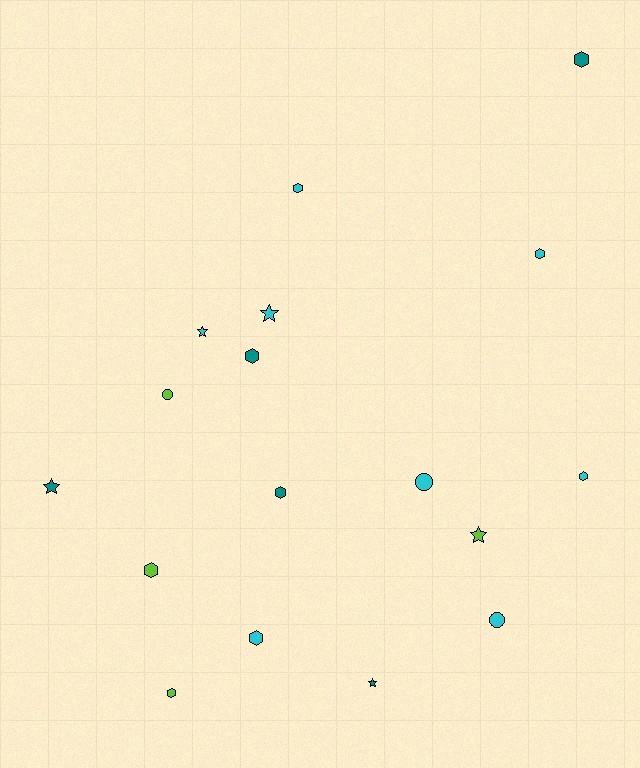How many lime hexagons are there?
There are 2 lime hexagons.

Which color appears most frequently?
Cyan, with 8 objects.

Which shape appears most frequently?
Hexagon, with 9 objects.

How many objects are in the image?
There are 17 objects.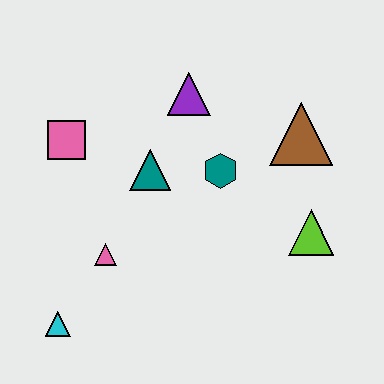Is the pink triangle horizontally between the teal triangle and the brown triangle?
No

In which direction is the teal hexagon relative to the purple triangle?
The teal hexagon is below the purple triangle.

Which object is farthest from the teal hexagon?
The cyan triangle is farthest from the teal hexagon.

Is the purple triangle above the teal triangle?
Yes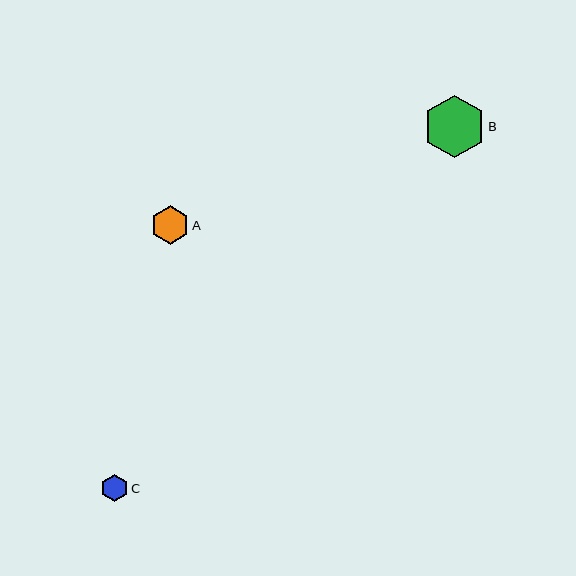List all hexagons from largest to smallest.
From largest to smallest: B, A, C.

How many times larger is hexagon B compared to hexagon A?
Hexagon B is approximately 1.6 times the size of hexagon A.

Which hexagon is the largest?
Hexagon B is the largest with a size of approximately 62 pixels.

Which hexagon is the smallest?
Hexagon C is the smallest with a size of approximately 27 pixels.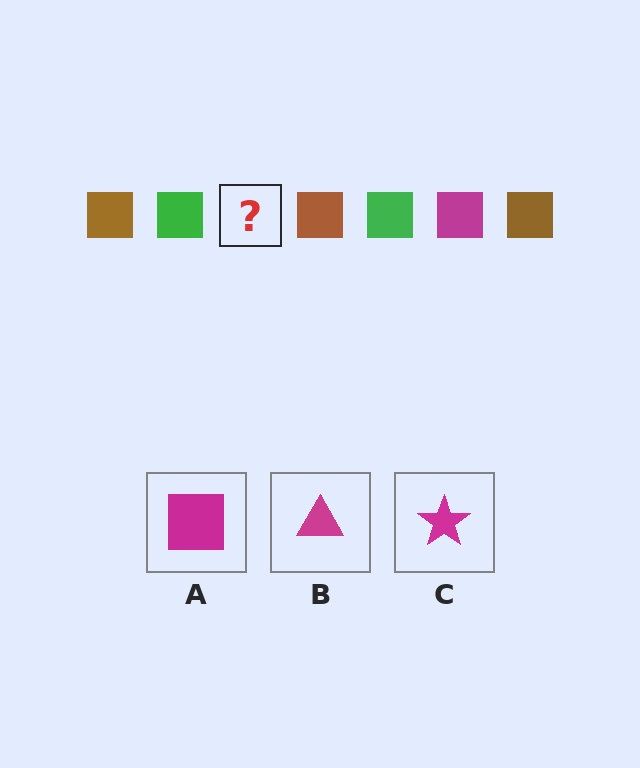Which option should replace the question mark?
Option A.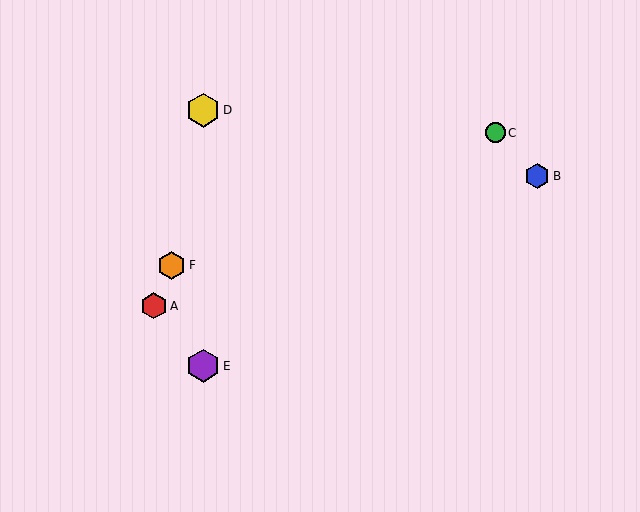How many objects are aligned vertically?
2 objects (D, E) are aligned vertically.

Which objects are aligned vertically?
Objects D, E are aligned vertically.